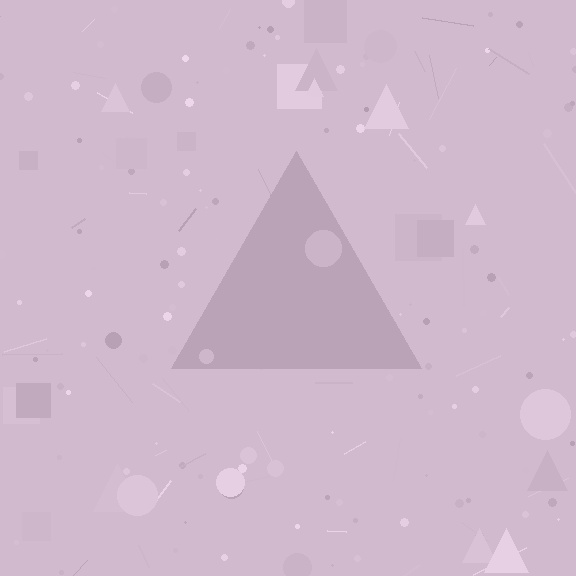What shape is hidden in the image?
A triangle is hidden in the image.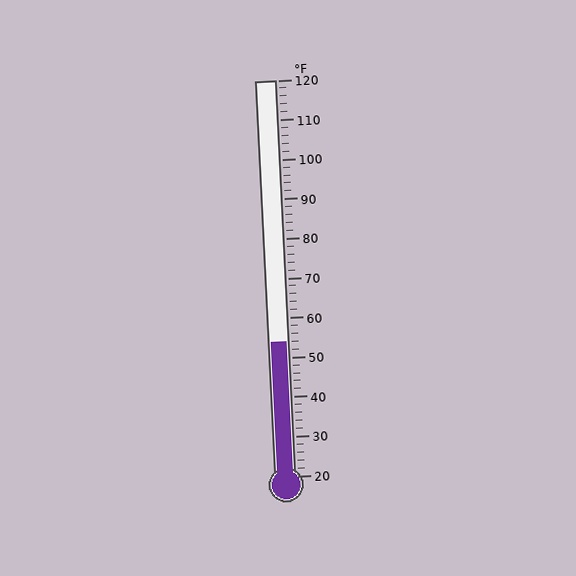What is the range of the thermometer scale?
The thermometer scale ranges from 20°F to 120°F.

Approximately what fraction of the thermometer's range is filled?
The thermometer is filled to approximately 35% of its range.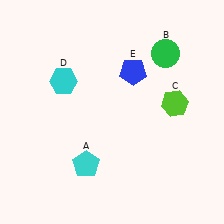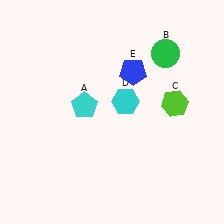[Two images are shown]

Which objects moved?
The objects that moved are: the cyan pentagon (A), the cyan hexagon (D).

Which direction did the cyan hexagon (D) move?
The cyan hexagon (D) moved right.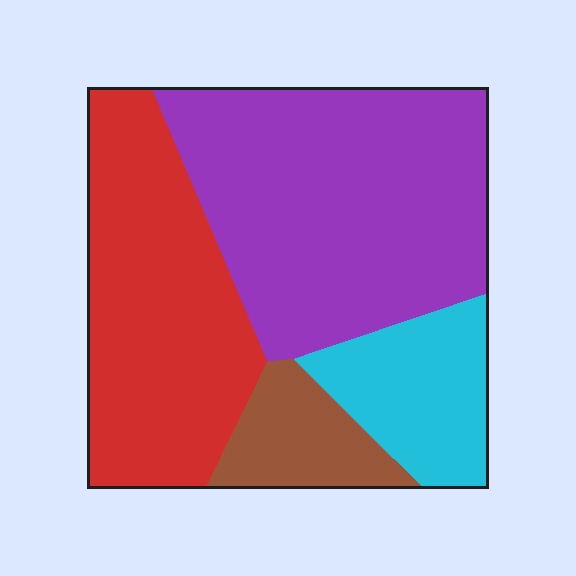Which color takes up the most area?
Purple, at roughly 45%.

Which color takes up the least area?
Brown, at roughly 10%.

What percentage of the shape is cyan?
Cyan covers 14% of the shape.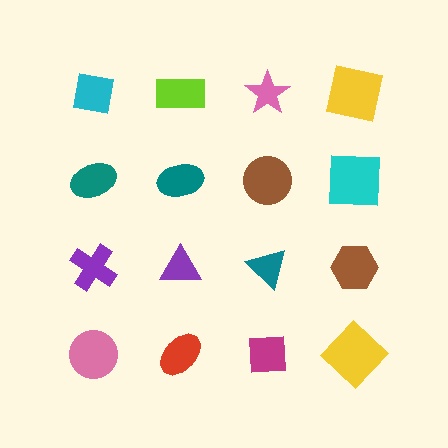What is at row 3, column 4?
A brown hexagon.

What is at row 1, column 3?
A pink star.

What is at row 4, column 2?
A red ellipse.